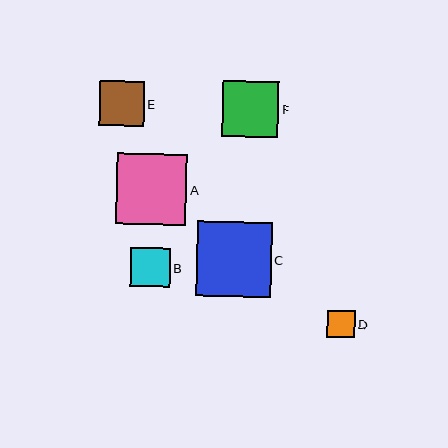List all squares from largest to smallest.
From largest to smallest: C, A, F, E, B, D.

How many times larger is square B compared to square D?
Square B is approximately 1.4 times the size of square D.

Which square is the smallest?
Square D is the smallest with a size of approximately 28 pixels.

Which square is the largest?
Square C is the largest with a size of approximately 74 pixels.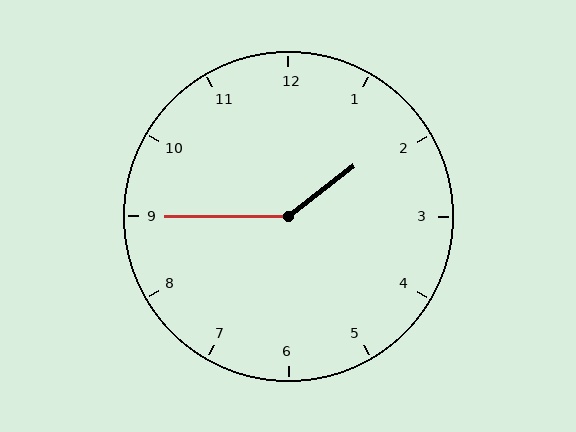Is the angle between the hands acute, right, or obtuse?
It is obtuse.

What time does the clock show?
1:45.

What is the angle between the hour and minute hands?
Approximately 142 degrees.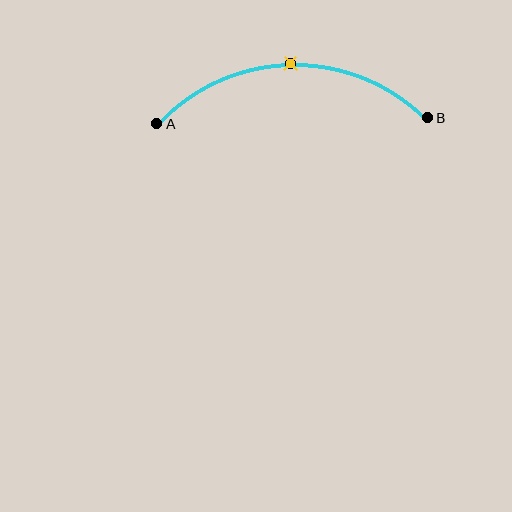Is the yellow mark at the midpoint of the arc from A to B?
Yes. The yellow mark lies on the arc at equal arc-length from both A and B — it is the arc midpoint.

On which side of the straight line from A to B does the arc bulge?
The arc bulges above the straight line connecting A and B.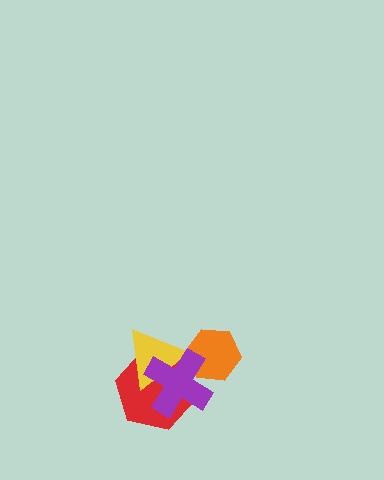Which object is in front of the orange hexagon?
The purple cross is in front of the orange hexagon.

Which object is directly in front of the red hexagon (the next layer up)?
The yellow triangle is directly in front of the red hexagon.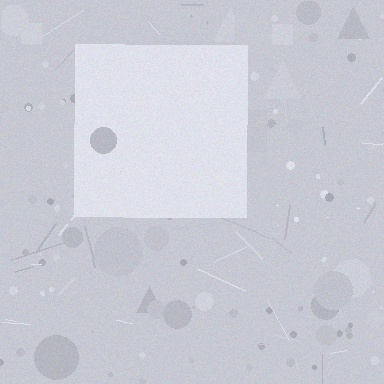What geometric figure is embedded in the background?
A square is embedded in the background.